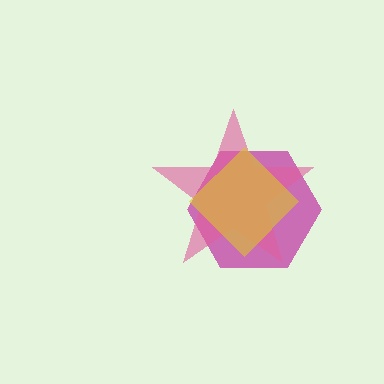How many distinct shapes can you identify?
There are 3 distinct shapes: a magenta hexagon, a pink star, a yellow diamond.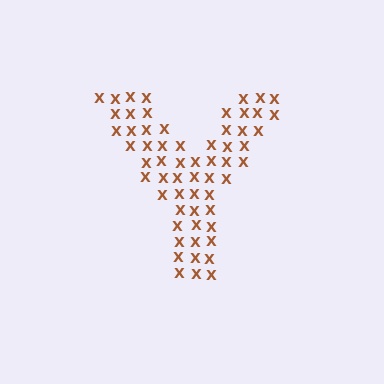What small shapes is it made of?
It is made of small letter X's.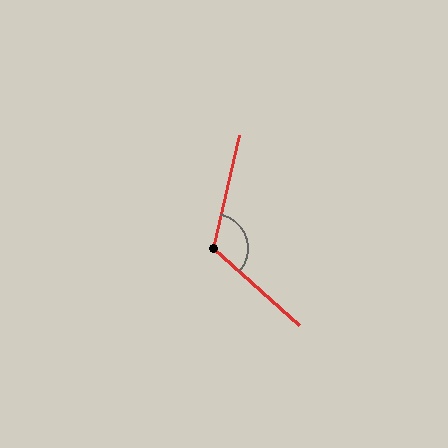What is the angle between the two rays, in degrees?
Approximately 119 degrees.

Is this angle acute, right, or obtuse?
It is obtuse.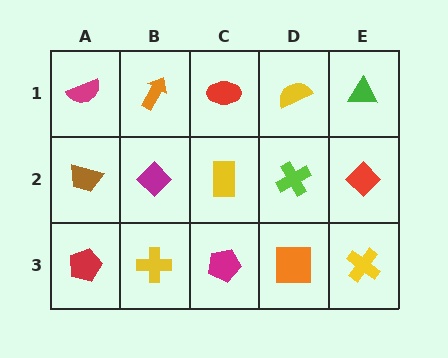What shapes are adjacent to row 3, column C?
A yellow rectangle (row 2, column C), a yellow cross (row 3, column B), an orange square (row 3, column D).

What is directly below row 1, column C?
A yellow rectangle.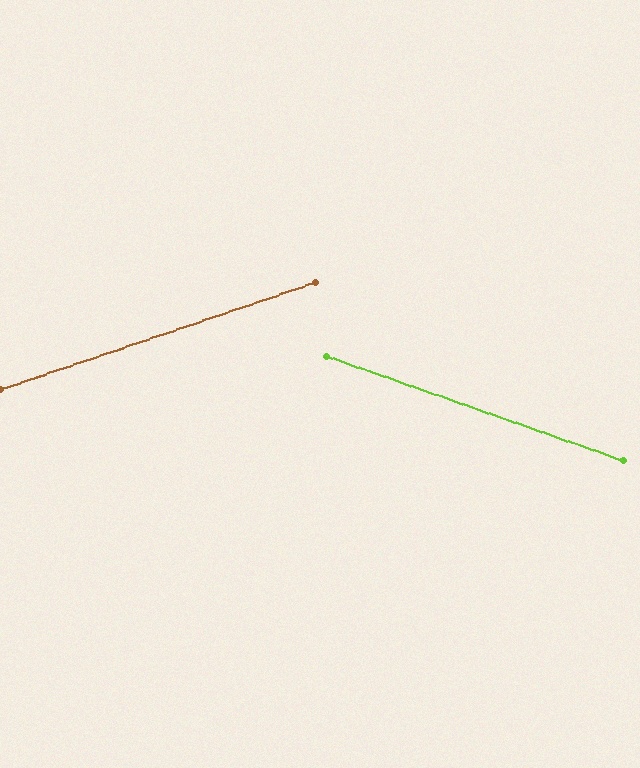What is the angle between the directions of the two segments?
Approximately 38 degrees.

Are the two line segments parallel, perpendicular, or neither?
Neither parallel nor perpendicular — they differ by about 38°.